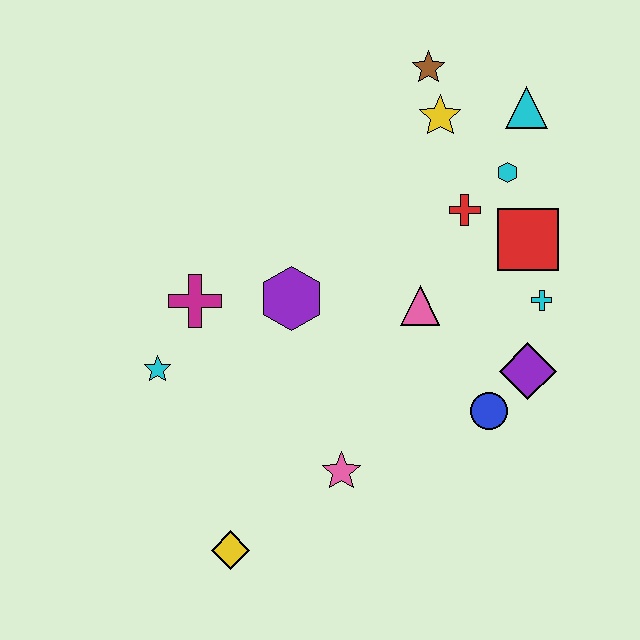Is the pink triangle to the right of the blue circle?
No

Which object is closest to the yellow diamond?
The pink star is closest to the yellow diamond.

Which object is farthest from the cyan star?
The cyan triangle is farthest from the cyan star.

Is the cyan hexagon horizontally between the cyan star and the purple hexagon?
No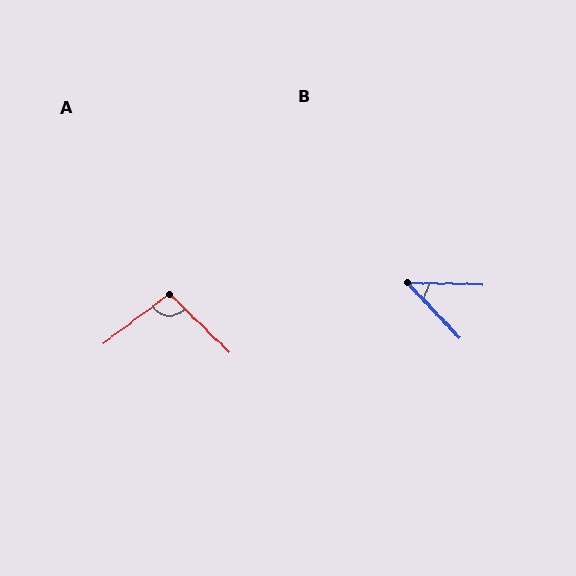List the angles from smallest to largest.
B (46°), A (99°).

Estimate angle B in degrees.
Approximately 46 degrees.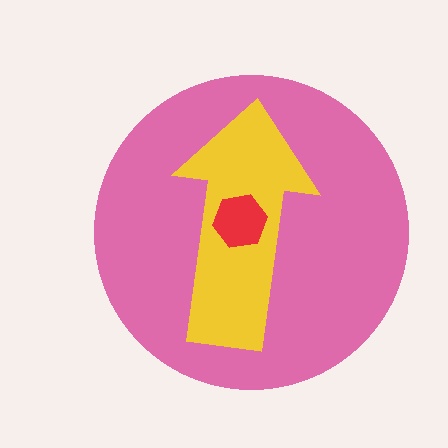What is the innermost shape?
The red hexagon.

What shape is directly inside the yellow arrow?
The red hexagon.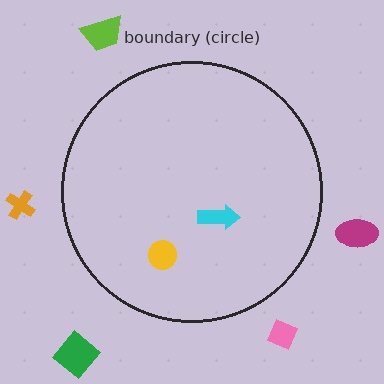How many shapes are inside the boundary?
2 inside, 5 outside.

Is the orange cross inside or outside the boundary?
Outside.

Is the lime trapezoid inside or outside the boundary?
Outside.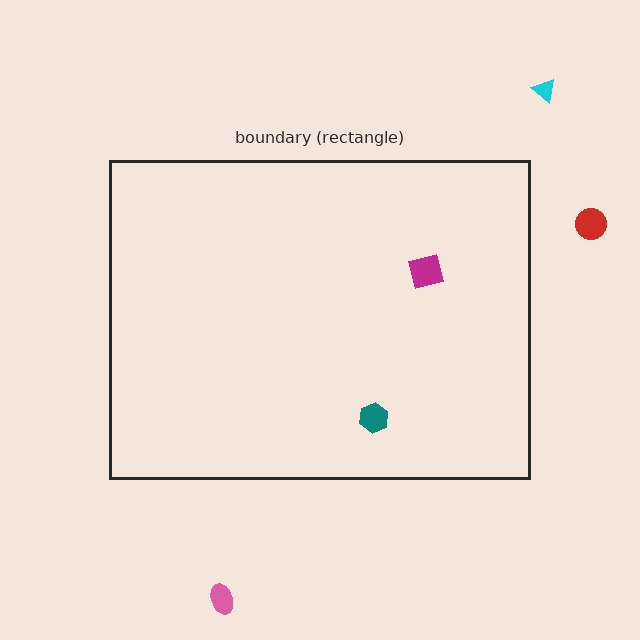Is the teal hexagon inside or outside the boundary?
Inside.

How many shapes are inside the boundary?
2 inside, 3 outside.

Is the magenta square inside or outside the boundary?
Inside.